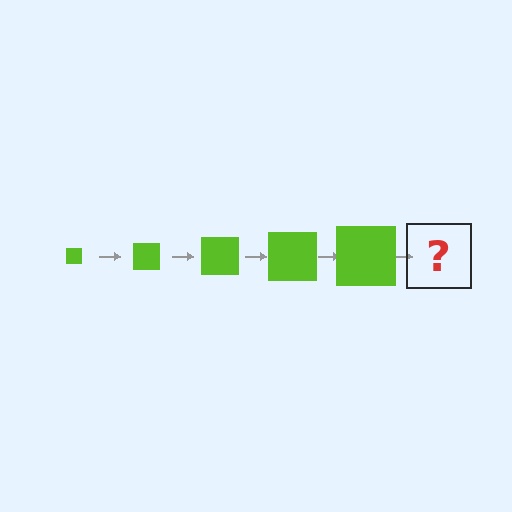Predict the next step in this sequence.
The next step is a lime square, larger than the previous one.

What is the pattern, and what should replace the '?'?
The pattern is that the square gets progressively larger each step. The '?' should be a lime square, larger than the previous one.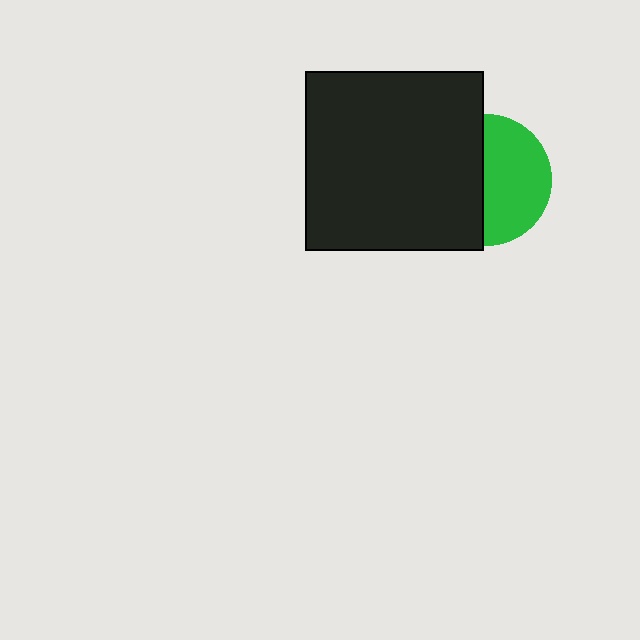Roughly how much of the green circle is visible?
About half of it is visible (roughly 52%).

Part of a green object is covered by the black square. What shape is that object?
It is a circle.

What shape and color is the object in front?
The object in front is a black square.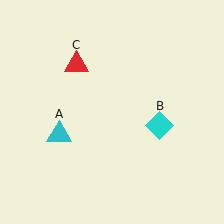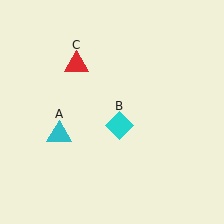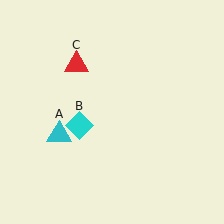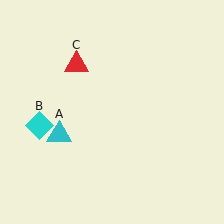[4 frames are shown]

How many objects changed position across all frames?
1 object changed position: cyan diamond (object B).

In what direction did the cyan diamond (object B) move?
The cyan diamond (object B) moved left.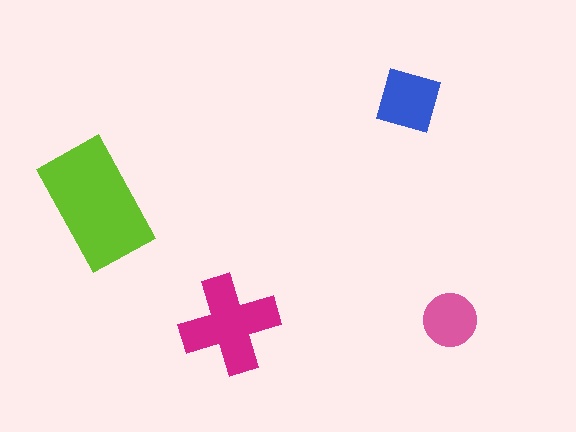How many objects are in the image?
There are 4 objects in the image.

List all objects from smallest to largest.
The pink circle, the blue diamond, the magenta cross, the lime rectangle.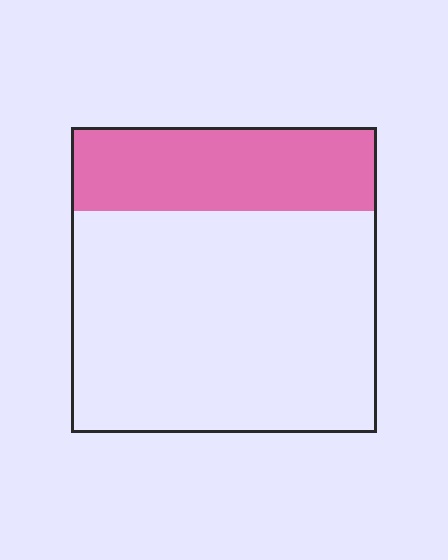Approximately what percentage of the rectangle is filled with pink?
Approximately 25%.